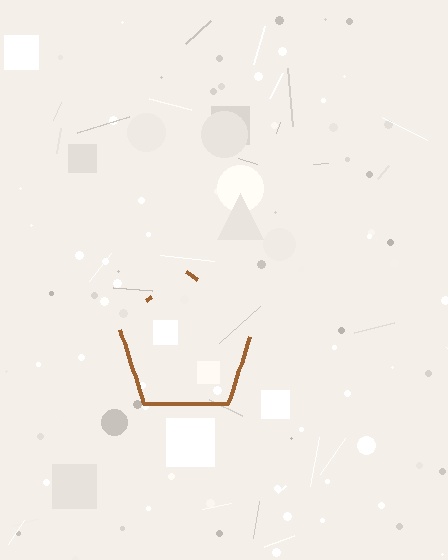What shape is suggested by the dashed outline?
The dashed outline suggests a pentagon.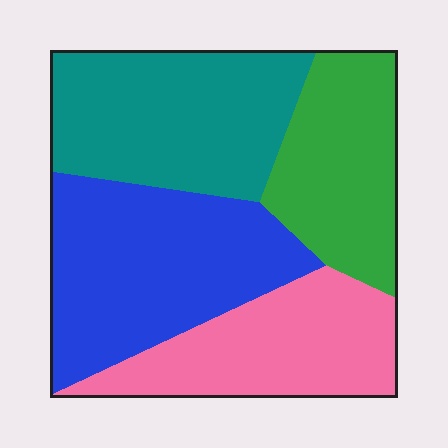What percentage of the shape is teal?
Teal covers around 25% of the shape.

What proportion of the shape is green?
Green covers 20% of the shape.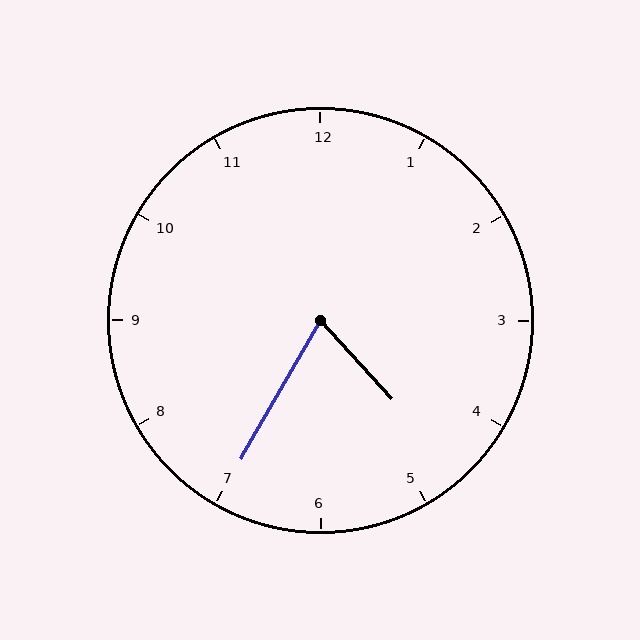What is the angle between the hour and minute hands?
Approximately 72 degrees.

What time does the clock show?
4:35.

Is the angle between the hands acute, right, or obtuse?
It is acute.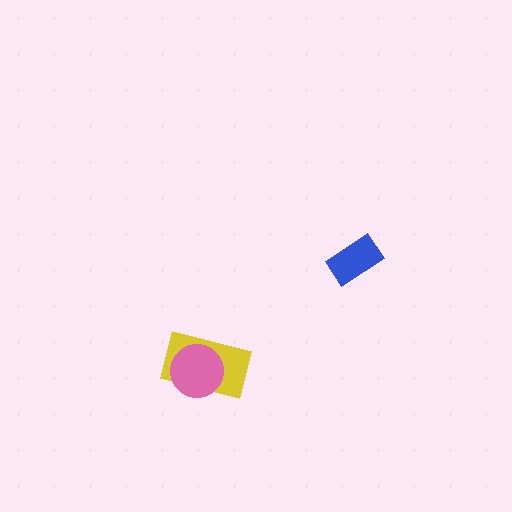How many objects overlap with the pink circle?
1 object overlaps with the pink circle.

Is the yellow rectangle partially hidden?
Yes, it is partially covered by another shape.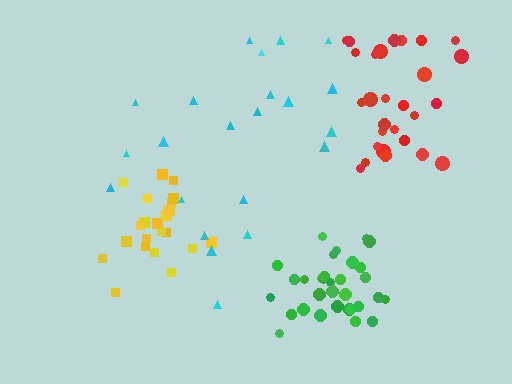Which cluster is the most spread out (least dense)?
Cyan.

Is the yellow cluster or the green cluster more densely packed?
Green.